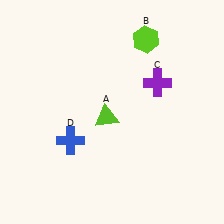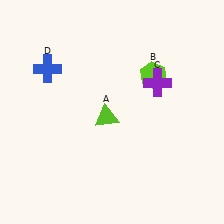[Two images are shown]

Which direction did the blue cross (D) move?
The blue cross (D) moved up.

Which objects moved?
The objects that moved are: the lime hexagon (B), the blue cross (D).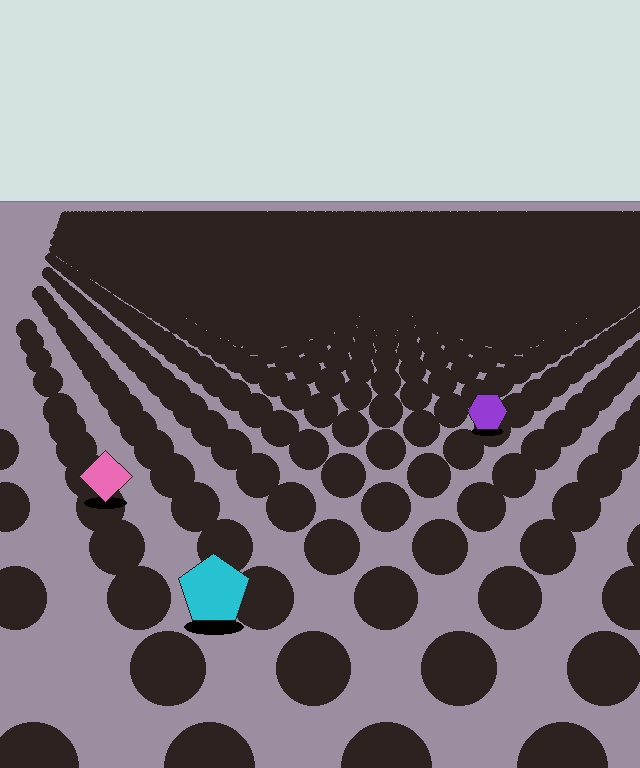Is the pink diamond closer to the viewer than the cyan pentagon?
No. The cyan pentagon is closer — you can tell from the texture gradient: the ground texture is coarser near it.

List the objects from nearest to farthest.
From nearest to farthest: the cyan pentagon, the pink diamond, the purple hexagon.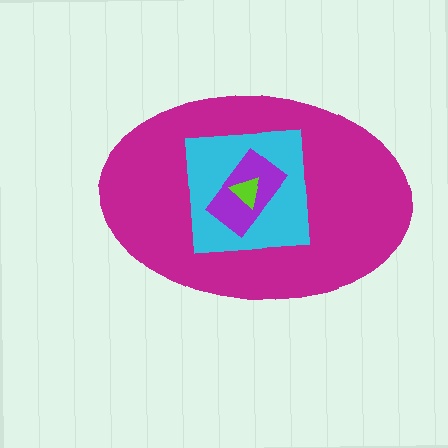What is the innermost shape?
The lime triangle.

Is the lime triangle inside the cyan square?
Yes.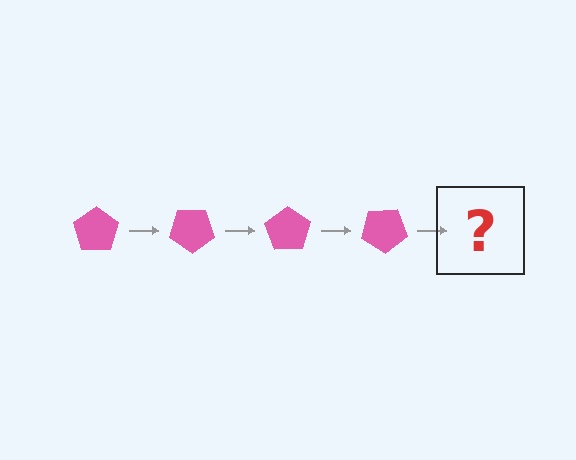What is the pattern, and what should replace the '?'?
The pattern is that the pentagon rotates 35 degrees each step. The '?' should be a pink pentagon rotated 140 degrees.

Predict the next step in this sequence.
The next step is a pink pentagon rotated 140 degrees.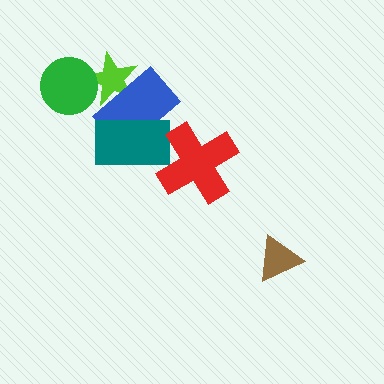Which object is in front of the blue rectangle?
The teal rectangle is in front of the blue rectangle.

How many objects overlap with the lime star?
2 objects overlap with the lime star.